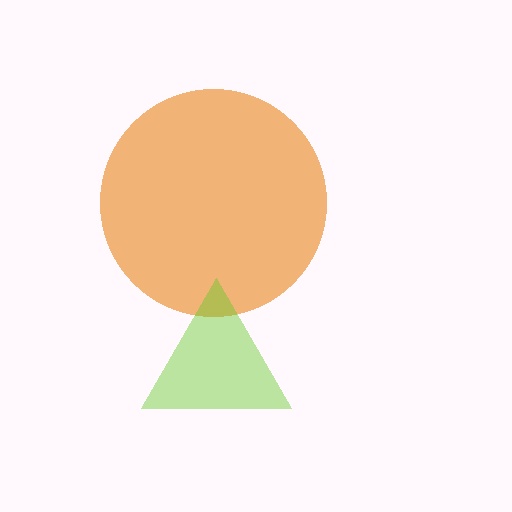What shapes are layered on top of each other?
The layered shapes are: an orange circle, a lime triangle.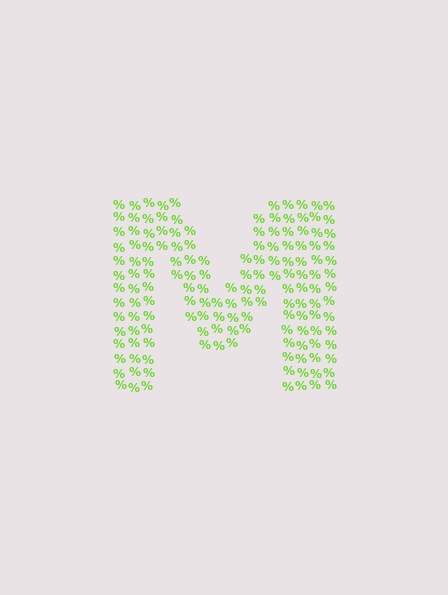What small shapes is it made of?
It is made of small percent signs.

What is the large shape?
The large shape is the letter M.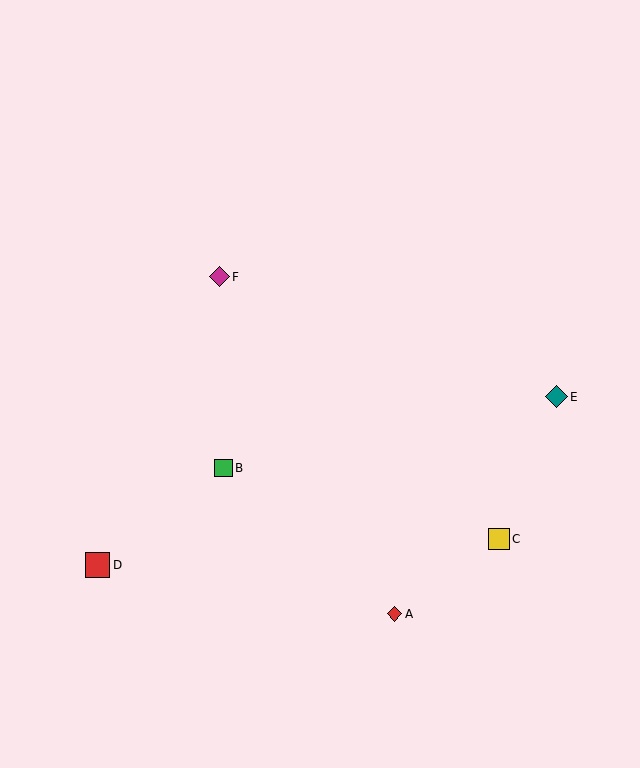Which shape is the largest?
The red square (labeled D) is the largest.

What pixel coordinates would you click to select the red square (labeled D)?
Click at (97, 565) to select the red square D.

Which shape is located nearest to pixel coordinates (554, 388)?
The teal diamond (labeled E) at (556, 397) is nearest to that location.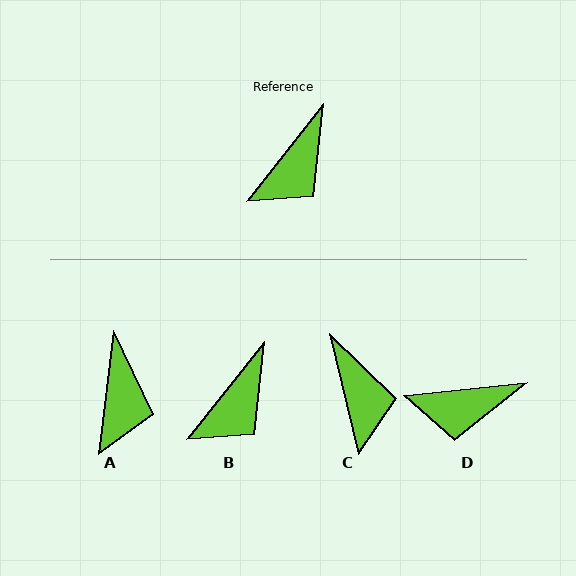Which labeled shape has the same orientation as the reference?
B.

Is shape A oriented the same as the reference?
No, it is off by about 32 degrees.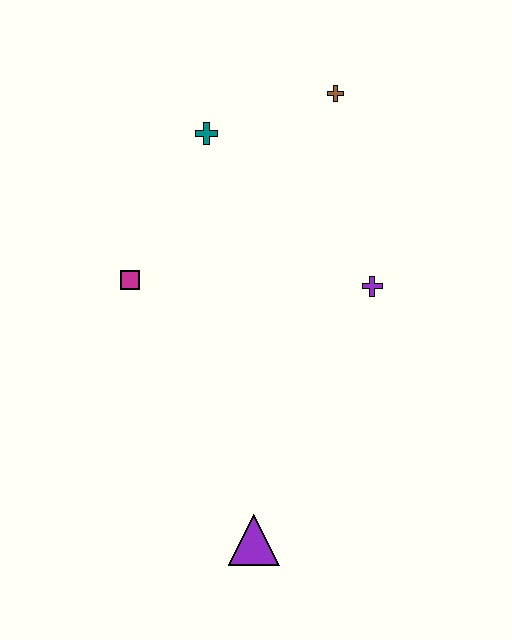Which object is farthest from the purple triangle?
The brown cross is farthest from the purple triangle.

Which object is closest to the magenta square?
The teal cross is closest to the magenta square.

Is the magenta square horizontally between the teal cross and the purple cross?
No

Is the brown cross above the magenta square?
Yes